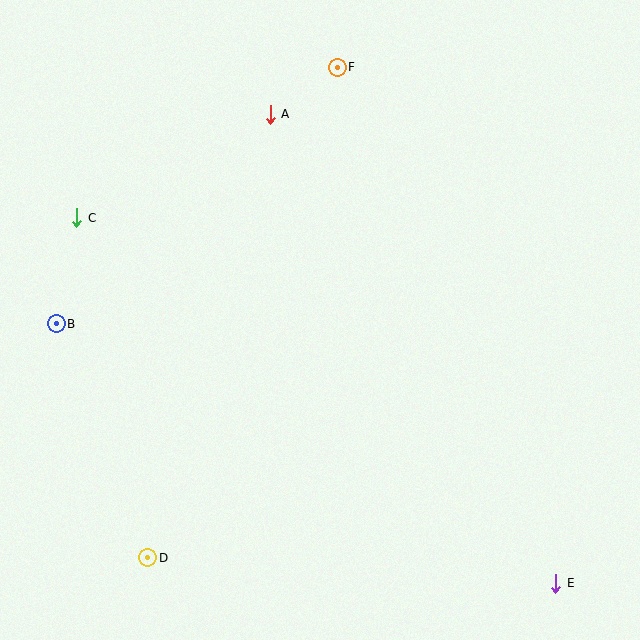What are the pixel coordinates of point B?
Point B is at (56, 324).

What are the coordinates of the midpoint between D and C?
The midpoint between D and C is at (112, 388).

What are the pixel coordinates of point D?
Point D is at (148, 558).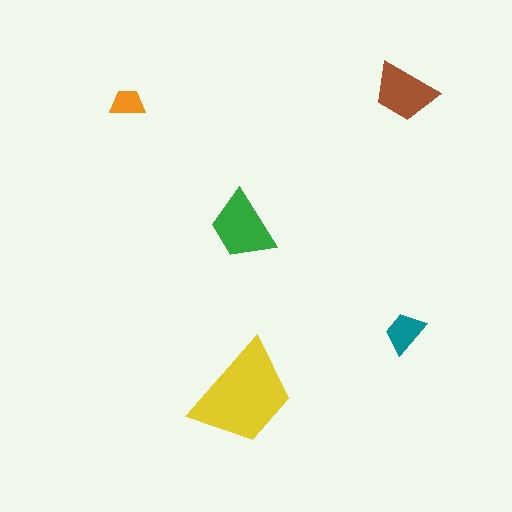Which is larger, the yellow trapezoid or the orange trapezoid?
The yellow one.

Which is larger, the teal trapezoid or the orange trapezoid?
The teal one.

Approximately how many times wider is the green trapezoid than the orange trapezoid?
About 2 times wider.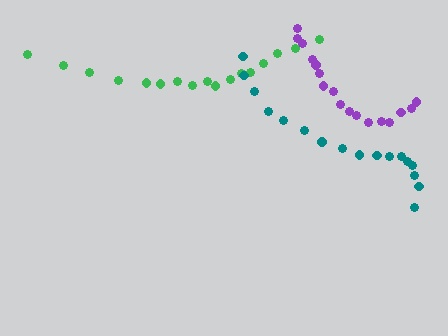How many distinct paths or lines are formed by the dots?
There are 3 distinct paths.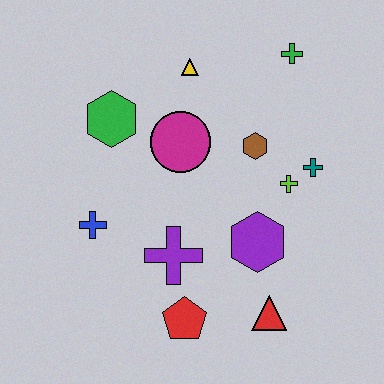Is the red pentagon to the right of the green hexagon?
Yes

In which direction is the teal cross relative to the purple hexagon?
The teal cross is above the purple hexagon.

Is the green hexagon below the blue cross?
No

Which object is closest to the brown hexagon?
The lime cross is closest to the brown hexagon.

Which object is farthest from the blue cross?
The green cross is farthest from the blue cross.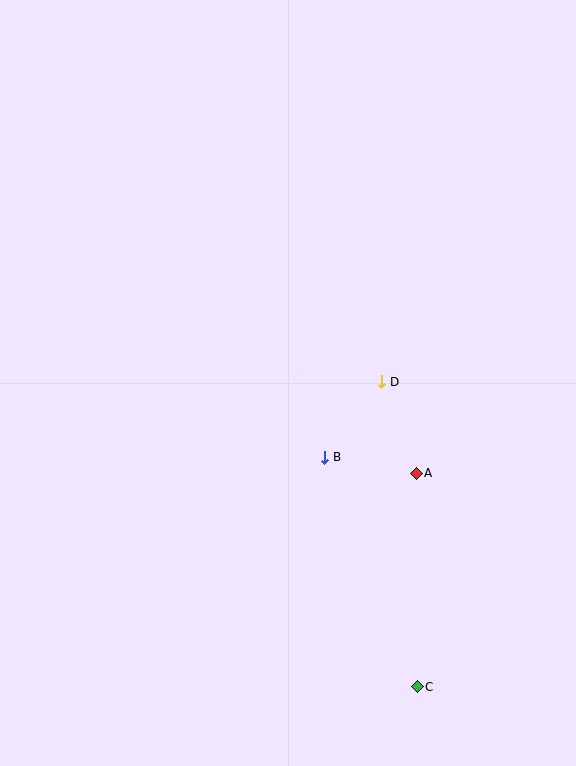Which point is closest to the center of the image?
Point B at (325, 458) is closest to the center.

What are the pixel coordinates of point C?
Point C is at (417, 687).